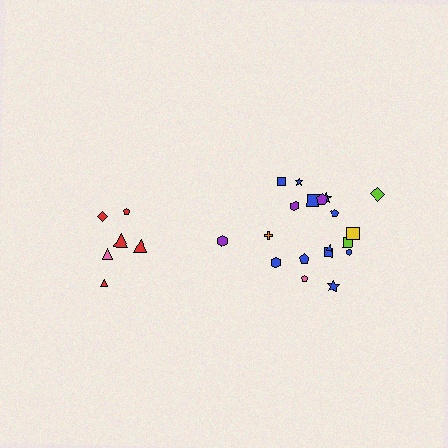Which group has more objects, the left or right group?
The right group.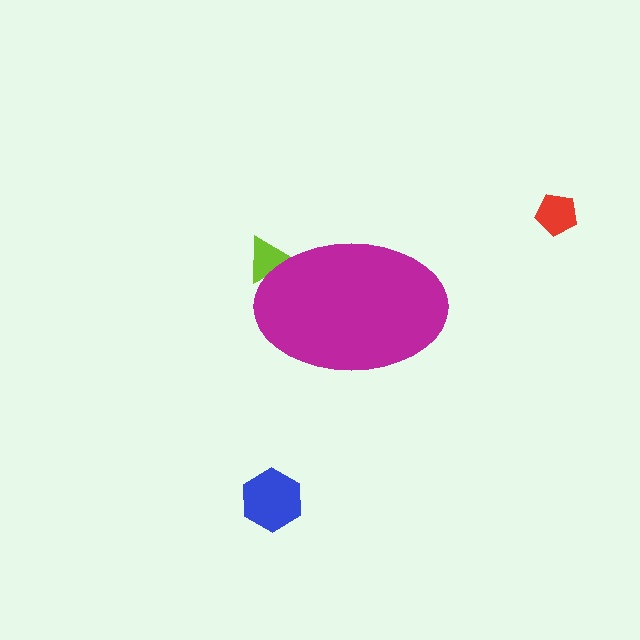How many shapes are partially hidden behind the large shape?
1 shape is partially hidden.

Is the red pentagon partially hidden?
No, the red pentagon is fully visible.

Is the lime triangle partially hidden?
Yes, the lime triangle is partially hidden behind the magenta ellipse.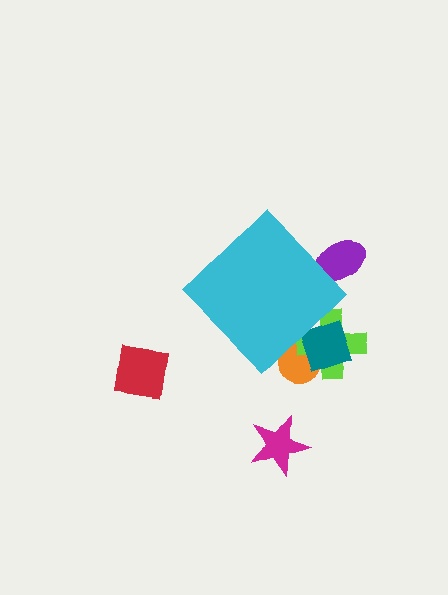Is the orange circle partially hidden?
Yes, the orange circle is partially hidden behind the cyan diamond.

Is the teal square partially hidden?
Yes, the teal square is partially hidden behind the cyan diamond.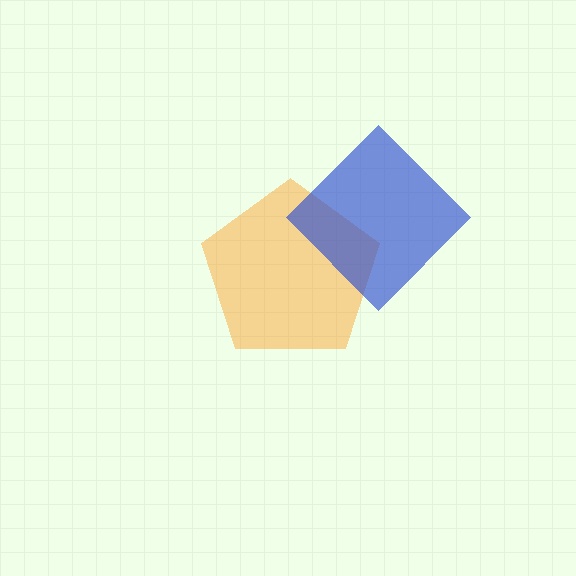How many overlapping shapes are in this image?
There are 2 overlapping shapes in the image.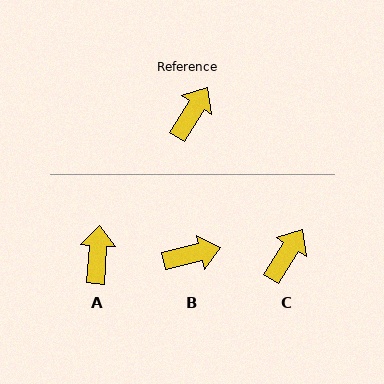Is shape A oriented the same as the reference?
No, it is off by about 28 degrees.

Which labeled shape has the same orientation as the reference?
C.